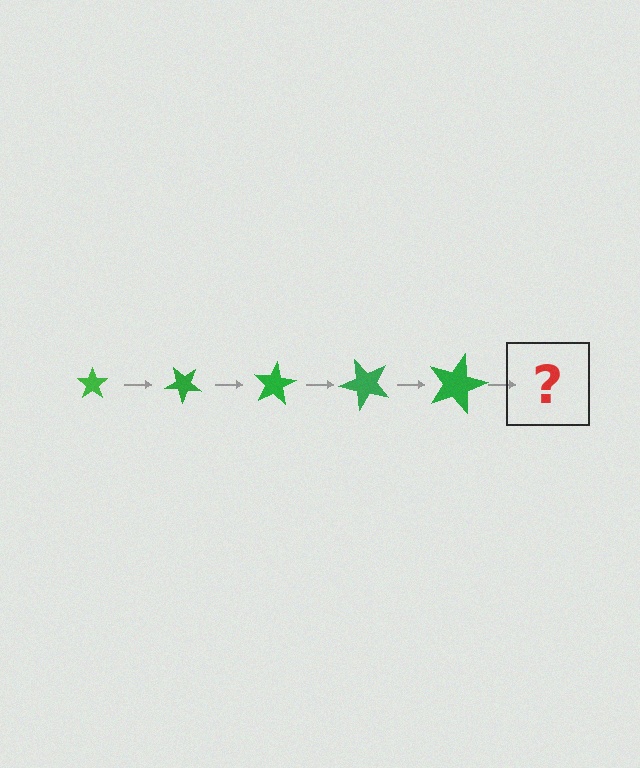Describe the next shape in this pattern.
It should be a star, larger than the previous one and rotated 200 degrees from the start.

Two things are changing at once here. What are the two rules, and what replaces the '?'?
The two rules are that the star grows larger each step and it rotates 40 degrees each step. The '?' should be a star, larger than the previous one and rotated 200 degrees from the start.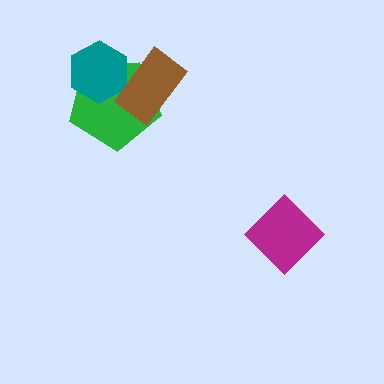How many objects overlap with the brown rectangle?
2 objects overlap with the brown rectangle.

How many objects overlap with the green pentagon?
2 objects overlap with the green pentagon.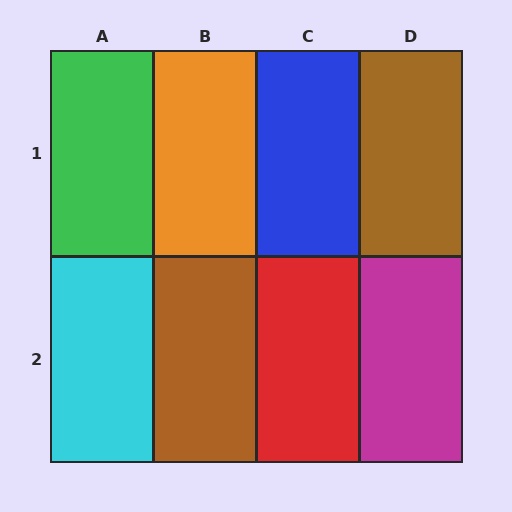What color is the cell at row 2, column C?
Red.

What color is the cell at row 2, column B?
Brown.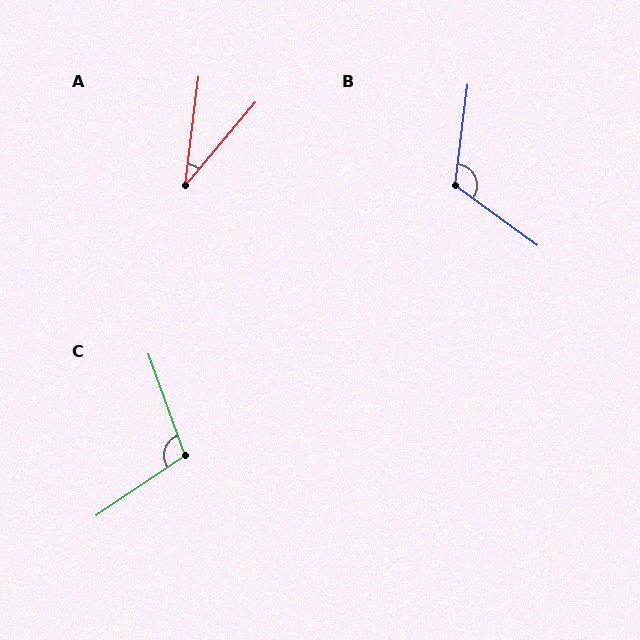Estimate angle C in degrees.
Approximately 104 degrees.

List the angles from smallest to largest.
A (33°), C (104°), B (119°).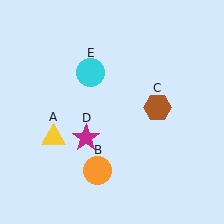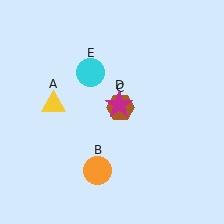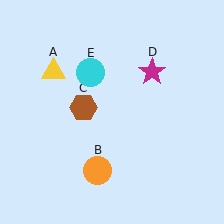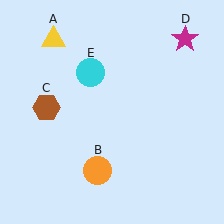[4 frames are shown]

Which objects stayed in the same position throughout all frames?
Orange circle (object B) and cyan circle (object E) remained stationary.